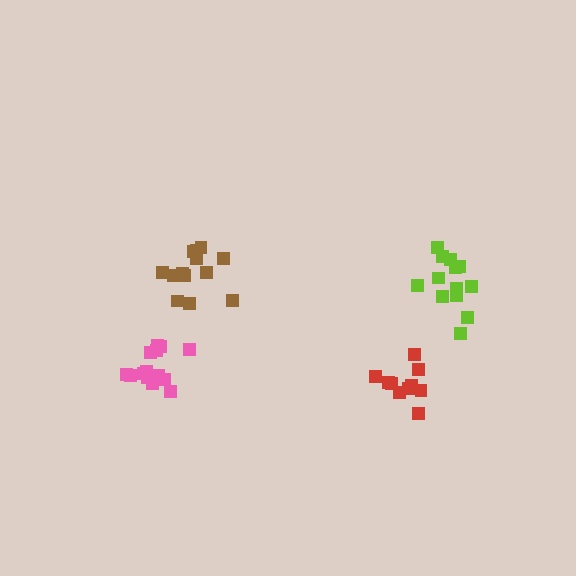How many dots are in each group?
Group 1: 14 dots, Group 2: 13 dots, Group 3: 14 dots, Group 4: 10 dots (51 total).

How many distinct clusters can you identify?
There are 4 distinct clusters.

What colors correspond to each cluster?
The clusters are colored: brown, lime, pink, red.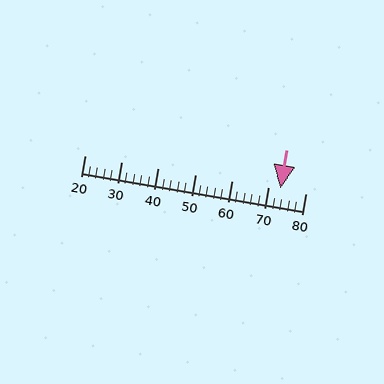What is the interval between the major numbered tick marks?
The major tick marks are spaced 10 units apart.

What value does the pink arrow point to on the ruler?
The pink arrow points to approximately 73.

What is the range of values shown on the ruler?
The ruler shows values from 20 to 80.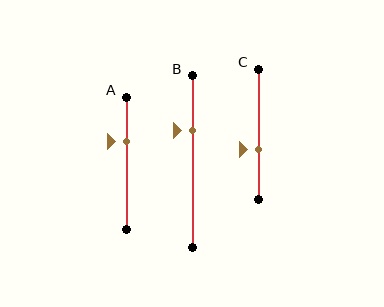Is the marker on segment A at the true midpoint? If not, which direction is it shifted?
No, the marker on segment A is shifted upward by about 17% of the segment length.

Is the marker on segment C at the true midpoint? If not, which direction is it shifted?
No, the marker on segment C is shifted downward by about 12% of the segment length.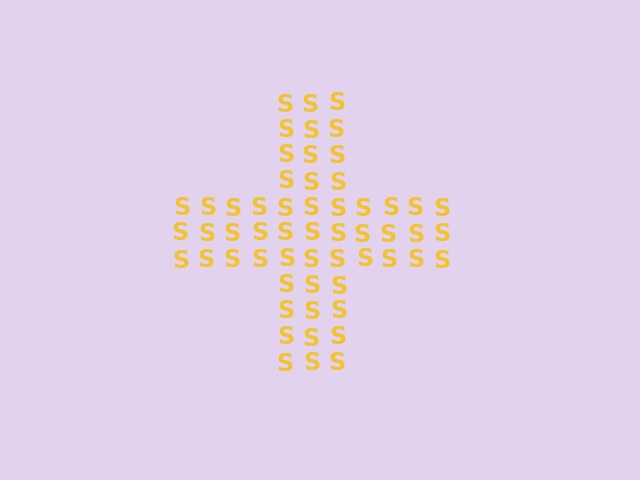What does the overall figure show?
The overall figure shows a cross.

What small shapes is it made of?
It is made of small letter S's.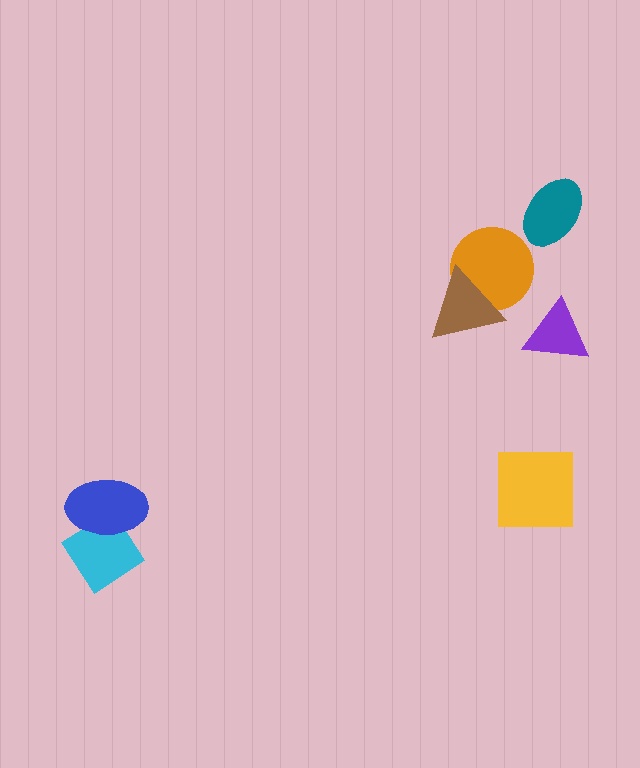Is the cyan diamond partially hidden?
Yes, it is partially covered by another shape.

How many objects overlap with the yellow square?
0 objects overlap with the yellow square.